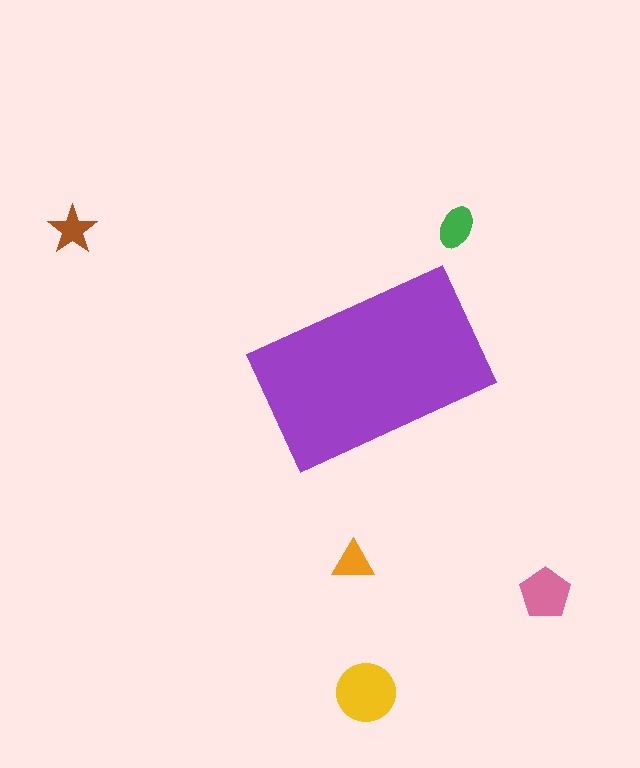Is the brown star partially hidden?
No, the brown star is fully visible.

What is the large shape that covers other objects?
A purple rectangle.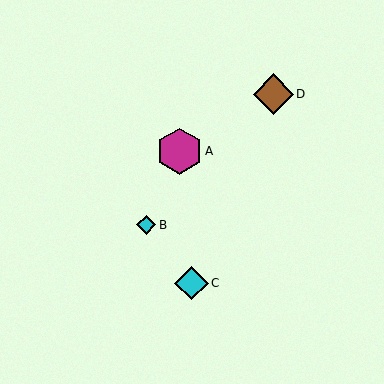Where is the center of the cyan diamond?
The center of the cyan diamond is at (146, 225).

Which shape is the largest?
The magenta hexagon (labeled A) is the largest.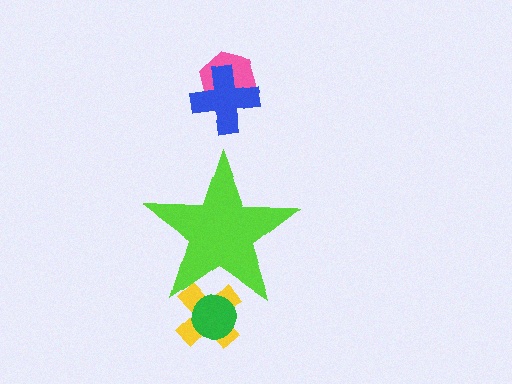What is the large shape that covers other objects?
A lime star.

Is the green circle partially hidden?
Yes, the green circle is partially hidden behind the lime star.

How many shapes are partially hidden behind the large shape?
2 shapes are partially hidden.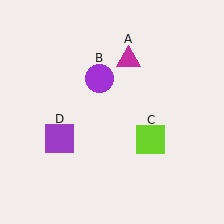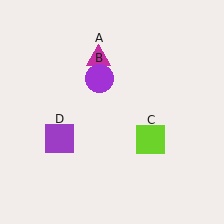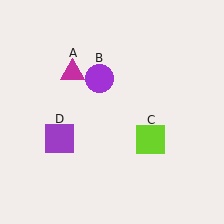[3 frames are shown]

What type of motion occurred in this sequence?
The magenta triangle (object A) rotated counterclockwise around the center of the scene.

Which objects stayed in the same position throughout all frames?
Purple circle (object B) and lime square (object C) and purple square (object D) remained stationary.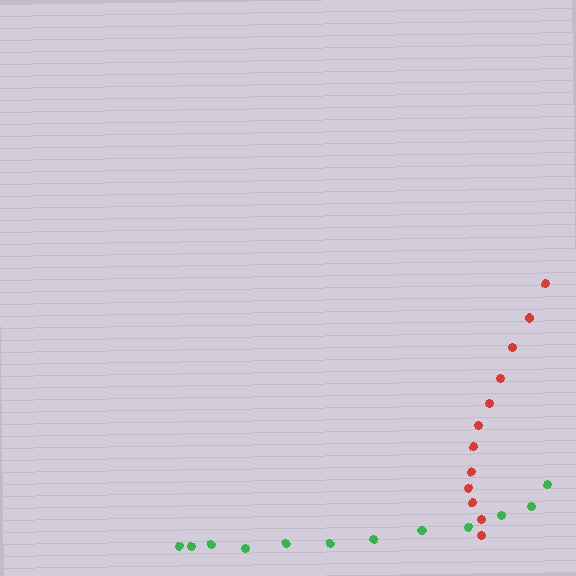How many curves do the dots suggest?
There are 2 distinct paths.